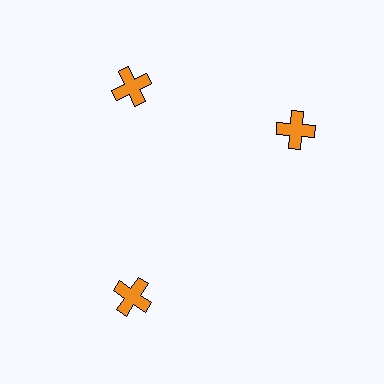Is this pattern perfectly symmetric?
No. The 3 orange crosses are arranged in a ring, but one element near the 3 o'clock position is rotated out of alignment along the ring, breaking the 3-fold rotational symmetry.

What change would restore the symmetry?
The symmetry would be restored by rotating it back into even spacing with its neighbors so that all 3 crosses sit at equal angles and equal distance from the center.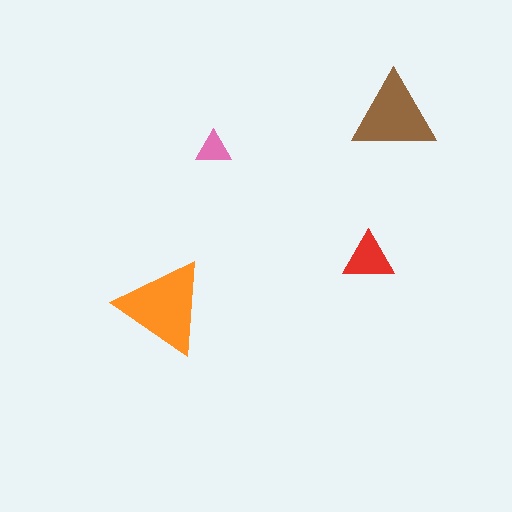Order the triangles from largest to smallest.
the orange one, the brown one, the red one, the pink one.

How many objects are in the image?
There are 4 objects in the image.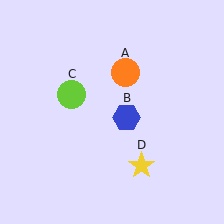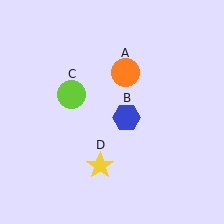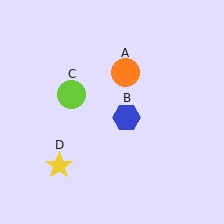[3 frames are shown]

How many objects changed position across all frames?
1 object changed position: yellow star (object D).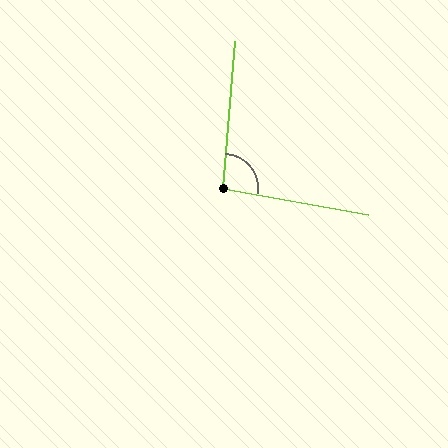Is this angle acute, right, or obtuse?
It is obtuse.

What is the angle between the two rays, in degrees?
Approximately 96 degrees.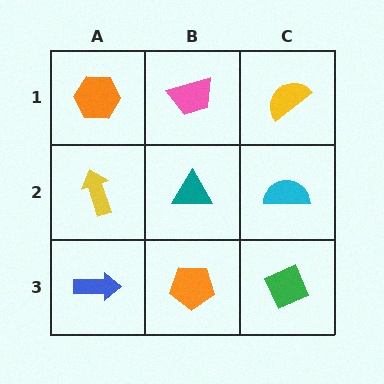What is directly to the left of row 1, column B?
An orange hexagon.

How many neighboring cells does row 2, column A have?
3.